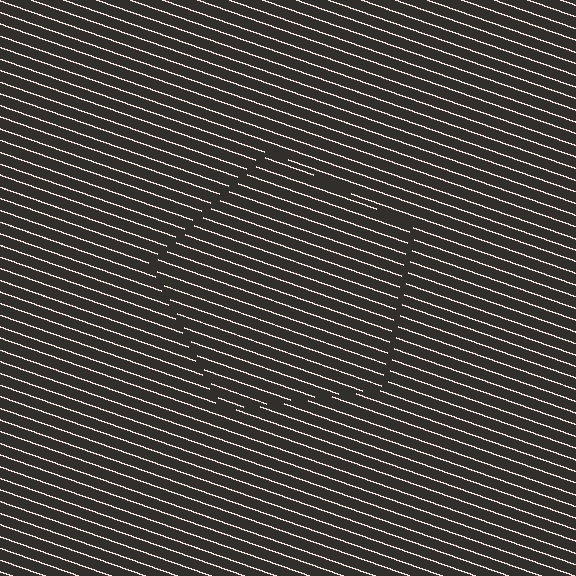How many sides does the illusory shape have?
5 sides — the line-ends trace a pentagon.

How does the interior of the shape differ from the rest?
The interior of the shape contains the same grating, shifted by half a period — the contour is defined by the phase discontinuity where line-ends from the inner and outer gratings abut.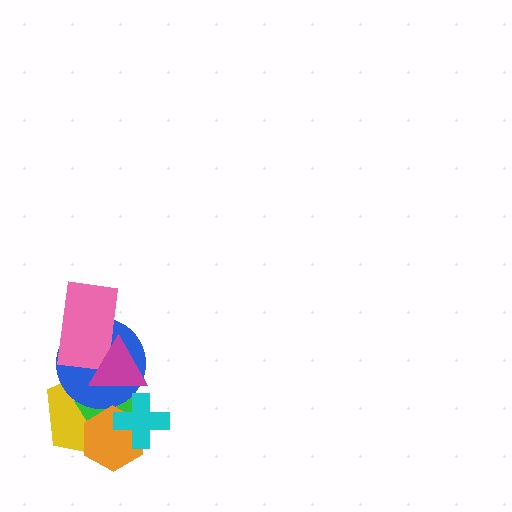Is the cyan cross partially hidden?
No, no other shape covers it.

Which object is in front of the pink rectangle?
The magenta triangle is in front of the pink rectangle.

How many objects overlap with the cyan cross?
3 objects overlap with the cyan cross.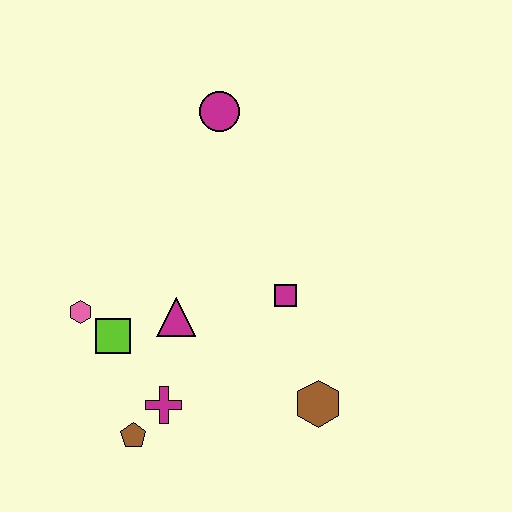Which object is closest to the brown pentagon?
The magenta cross is closest to the brown pentagon.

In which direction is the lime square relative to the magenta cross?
The lime square is above the magenta cross.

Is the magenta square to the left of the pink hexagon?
No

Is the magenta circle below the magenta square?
No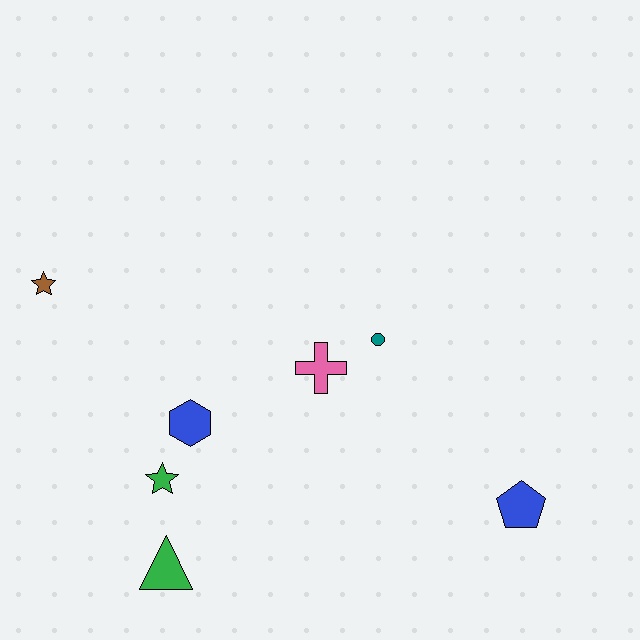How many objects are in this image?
There are 7 objects.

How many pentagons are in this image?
There is 1 pentagon.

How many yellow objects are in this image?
There are no yellow objects.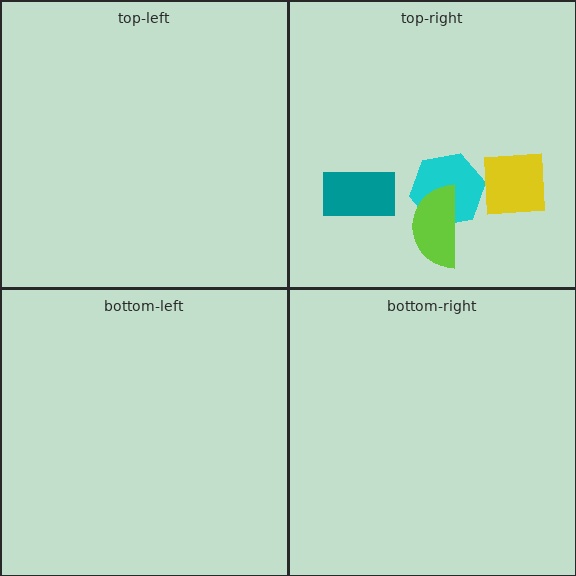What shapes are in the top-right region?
The cyan hexagon, the lime semicircle, the yellow square, the teal rectangle.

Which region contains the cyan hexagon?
The top-right region.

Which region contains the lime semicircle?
The top-right region.